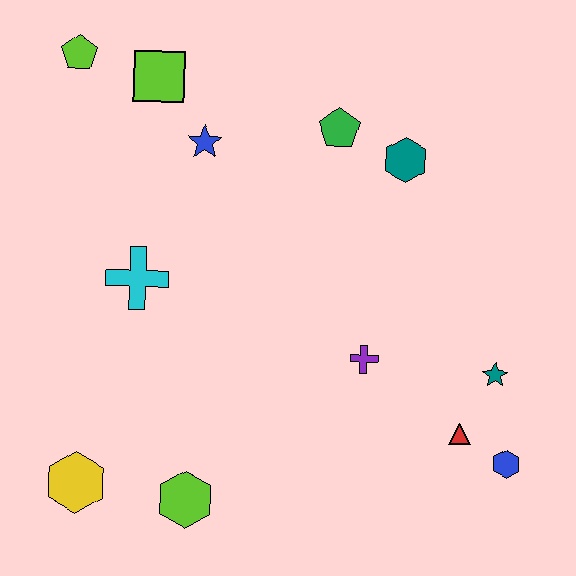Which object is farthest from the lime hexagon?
The lime pentagon is farthest from the lime hexagon.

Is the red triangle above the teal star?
No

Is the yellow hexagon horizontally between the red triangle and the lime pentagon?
Yes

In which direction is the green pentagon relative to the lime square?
The green pentagon is to the right of the lime square.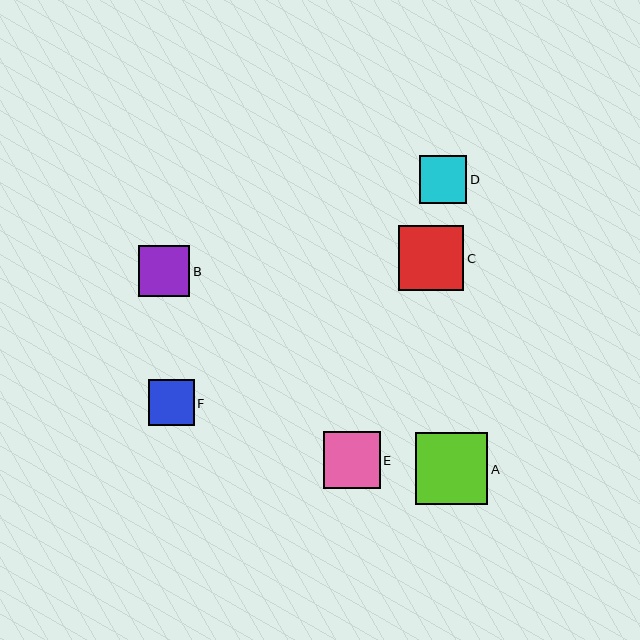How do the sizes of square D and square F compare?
Square D and square F are approximately the same size.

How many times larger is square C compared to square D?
Square C is approximately 1.4 times the size of square D.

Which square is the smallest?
Square F is the smallest with a size of approximately 46 pixels.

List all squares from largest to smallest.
From largest to smallest: A, C, E, B, D, F.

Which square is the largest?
Square A is the largest with a size of approximately 72 pixels.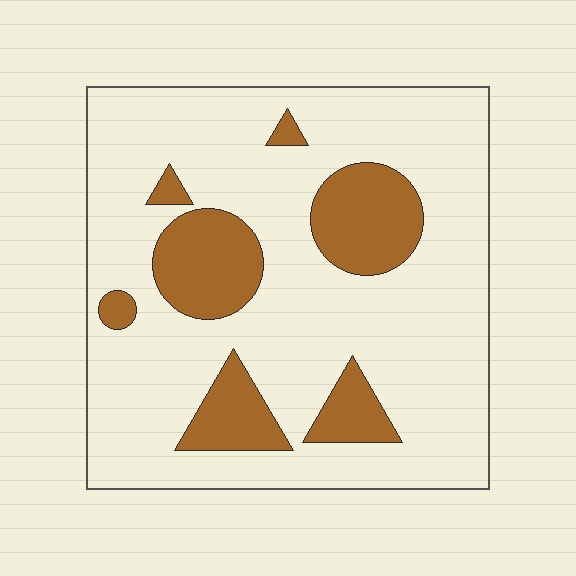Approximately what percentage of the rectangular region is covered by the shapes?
Approximately 20%.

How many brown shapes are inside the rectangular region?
7.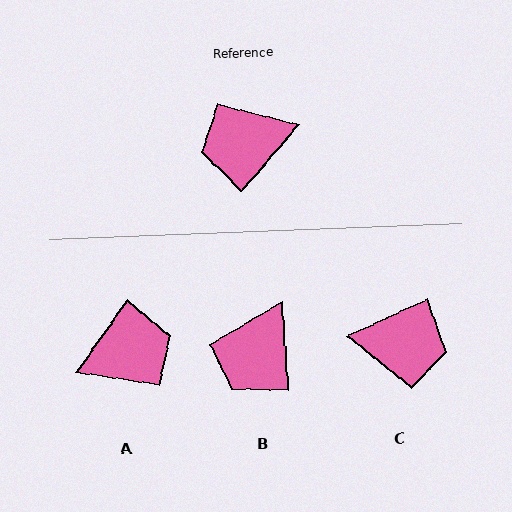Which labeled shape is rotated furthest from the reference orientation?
A, about 175 degrees away.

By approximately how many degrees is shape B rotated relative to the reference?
Approximately 44 degrees counter-clockwise.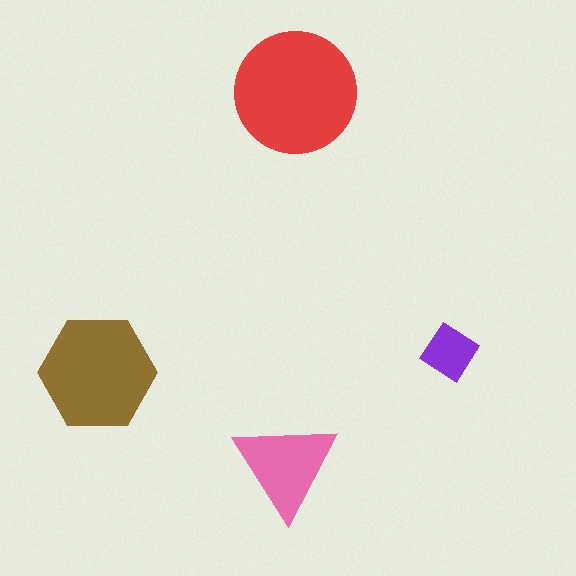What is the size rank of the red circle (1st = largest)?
1st.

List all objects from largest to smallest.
The red circle, the brown hexagon, the pink triangle, the purple diamond.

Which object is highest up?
The red circle is topmost.